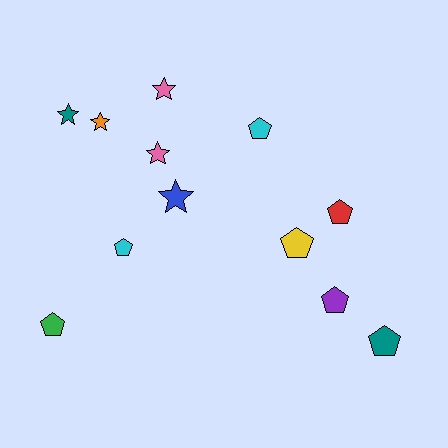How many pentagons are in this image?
There are 7 pentagons.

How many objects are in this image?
There are 12 objects.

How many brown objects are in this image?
There are no brown objects.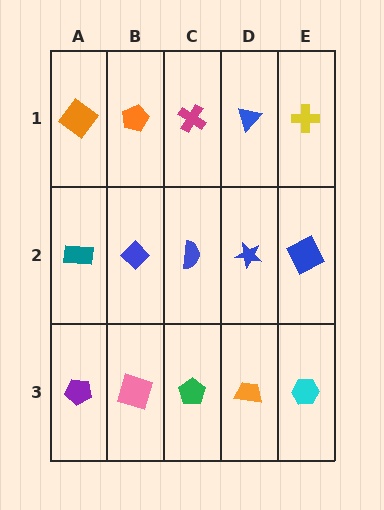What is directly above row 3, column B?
A blue diamond.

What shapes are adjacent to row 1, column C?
A blue semicircle (row 2, column C), an orange pentagon (row 1, column B), a blue triangle (row 1, column D).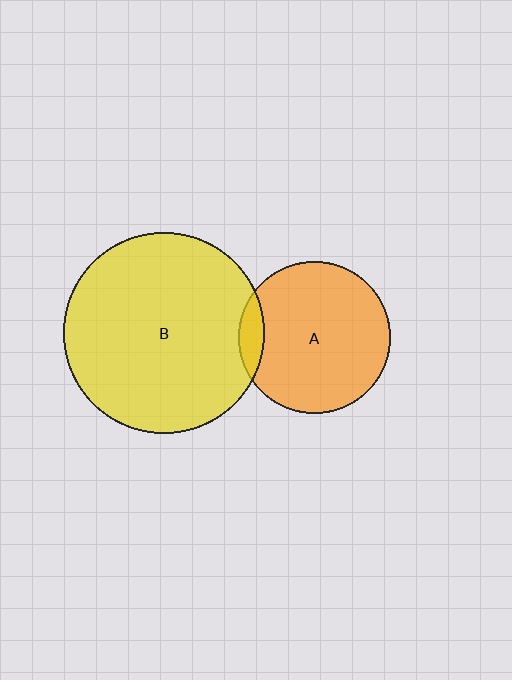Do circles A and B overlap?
Yes.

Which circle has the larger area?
Circle B (yellow).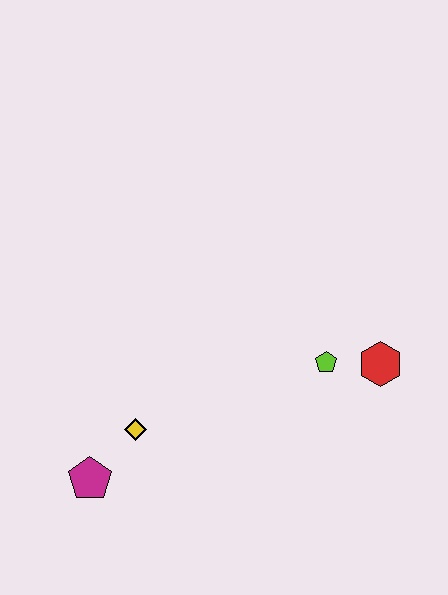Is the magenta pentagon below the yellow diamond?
Yes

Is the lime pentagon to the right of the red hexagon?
No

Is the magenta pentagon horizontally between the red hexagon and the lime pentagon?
No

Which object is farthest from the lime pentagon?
The magenta pentagon is farthest from the lime pentagon.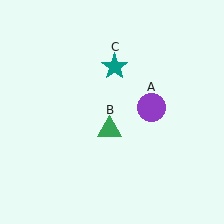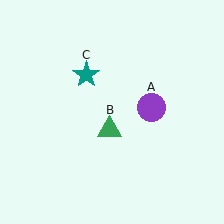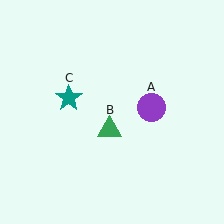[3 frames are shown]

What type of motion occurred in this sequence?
The teal star (object C) rotated counterclockwise around the center of the scene.